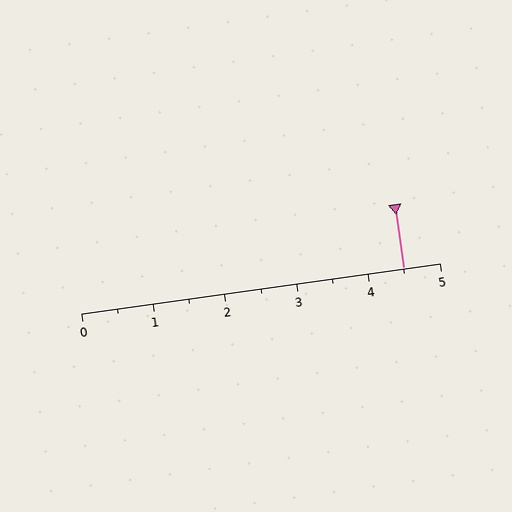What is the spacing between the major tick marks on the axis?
The major ticks are spaced 1 apart.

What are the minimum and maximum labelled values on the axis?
The axis runs from 0 to 5.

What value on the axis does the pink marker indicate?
The marker indicates approximately 4.5.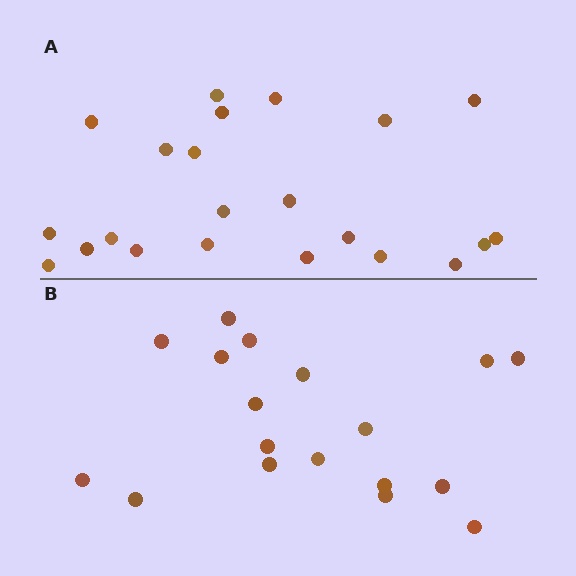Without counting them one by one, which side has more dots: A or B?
Region A (the top region) has more dots.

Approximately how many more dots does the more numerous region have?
Region A has about 4 more dots than region B.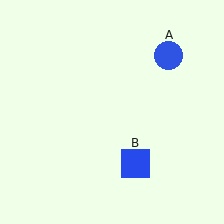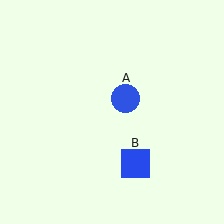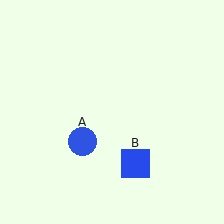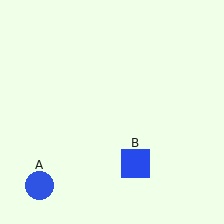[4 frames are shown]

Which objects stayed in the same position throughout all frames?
Blue square (object B) remained stationary.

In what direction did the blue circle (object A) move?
The blue circle (object A) moved down and to the left.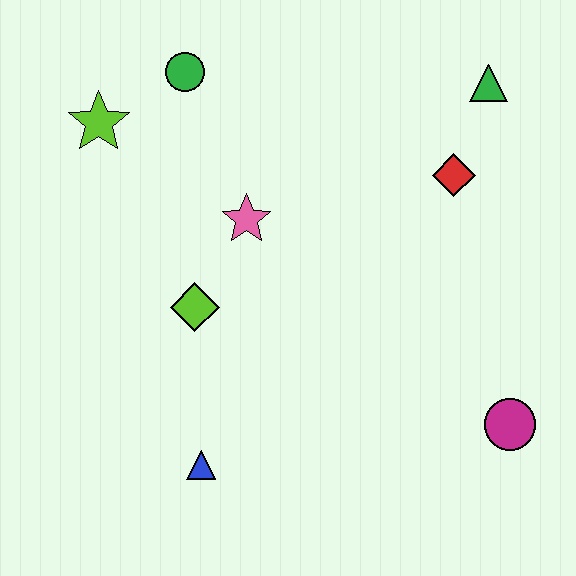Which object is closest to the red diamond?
The green triangle is closest to the red diamond.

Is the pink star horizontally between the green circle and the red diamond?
Yes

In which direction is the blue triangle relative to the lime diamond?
The blue triangle is below the lime diamond.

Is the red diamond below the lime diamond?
No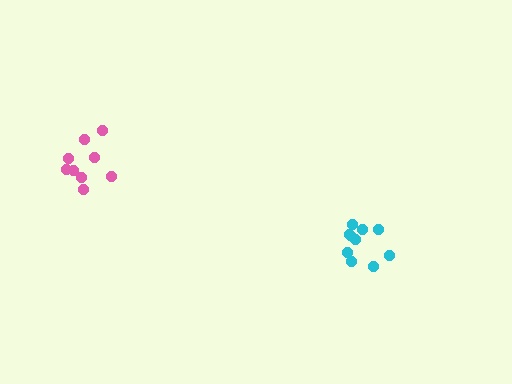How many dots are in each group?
Group 1: 9 dots, Group 2: 10 dots (19 total).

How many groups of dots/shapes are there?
There are 2 groups.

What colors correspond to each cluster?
The clusters are colored: pink, cyan.